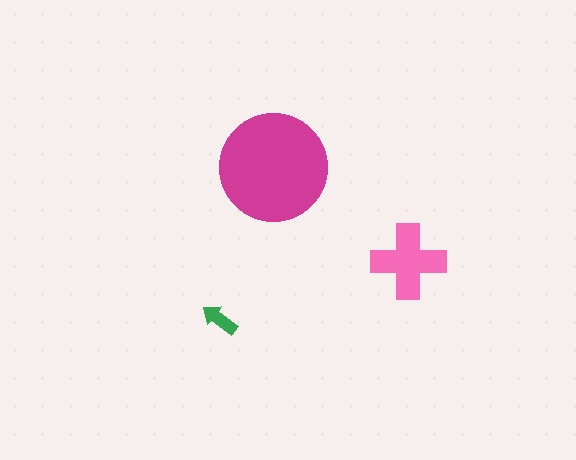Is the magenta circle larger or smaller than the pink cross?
Larger.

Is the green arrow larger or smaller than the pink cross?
Smaller.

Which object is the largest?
The magenta circle.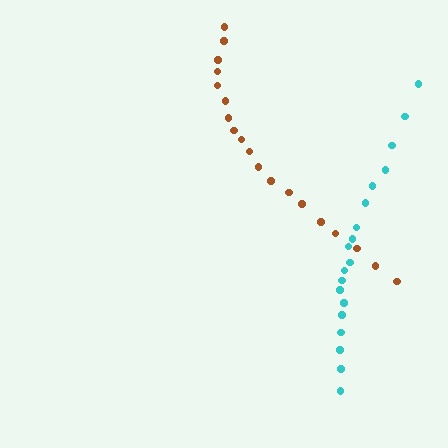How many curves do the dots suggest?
There are 2 distinct paths.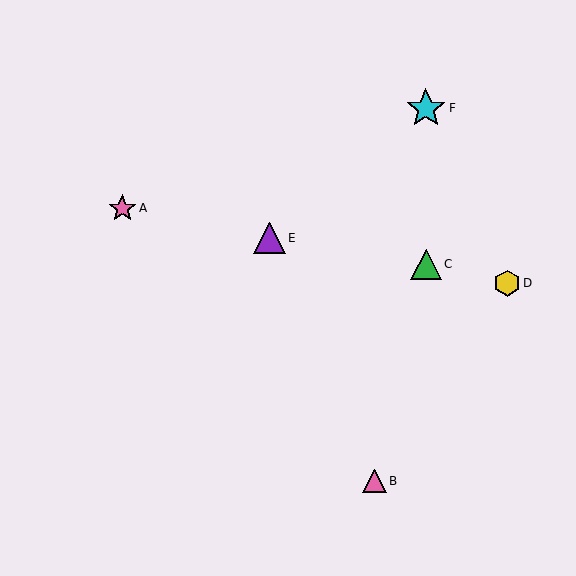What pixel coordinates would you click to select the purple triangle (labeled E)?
Click at (269, 238) to select the purple triangle E.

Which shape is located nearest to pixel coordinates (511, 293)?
The yellow hexagon (labeled D) at (507, 283) is nearest to that location.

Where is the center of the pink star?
The center of the pink star is at (122, 208).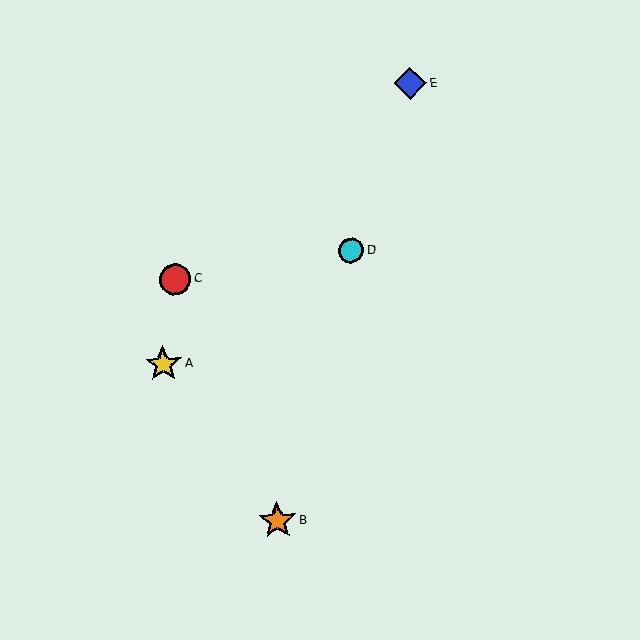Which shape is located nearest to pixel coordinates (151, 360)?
The yellow star (labeled A) at (163, 364) is nearest to that location.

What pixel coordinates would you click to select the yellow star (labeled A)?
Click at (163, 364) to select the yellow star A.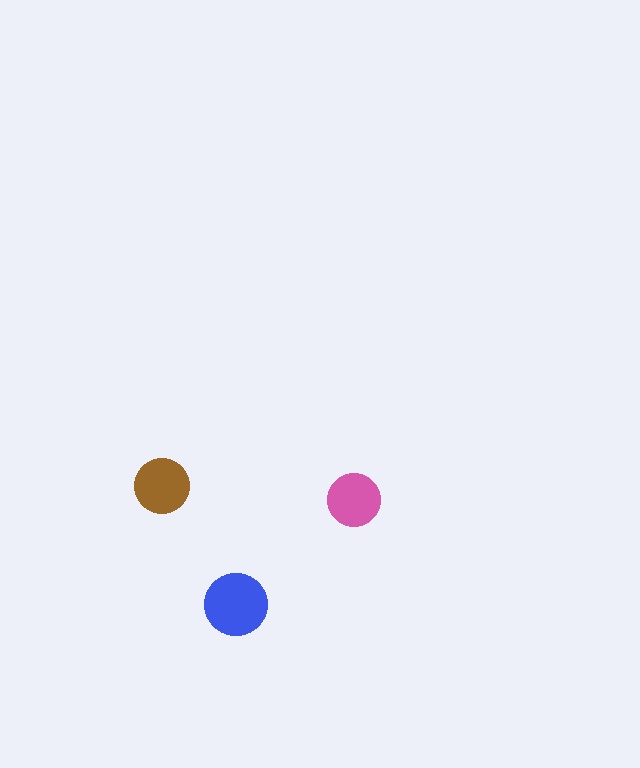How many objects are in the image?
There are 3 objects in the image.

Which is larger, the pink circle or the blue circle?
The blue one.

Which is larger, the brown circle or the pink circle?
The brown one.